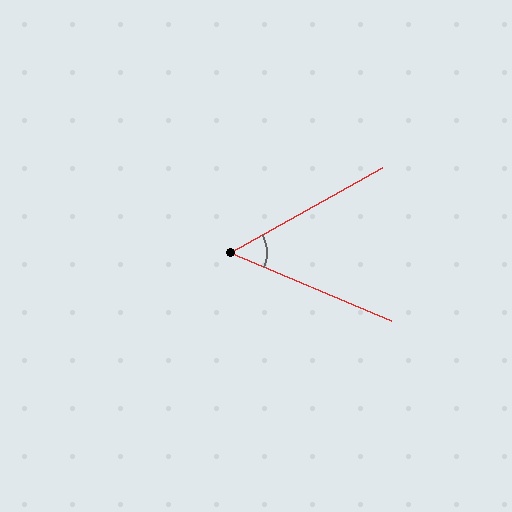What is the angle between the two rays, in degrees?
Approximately 52 degrees.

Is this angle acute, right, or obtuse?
It is acute.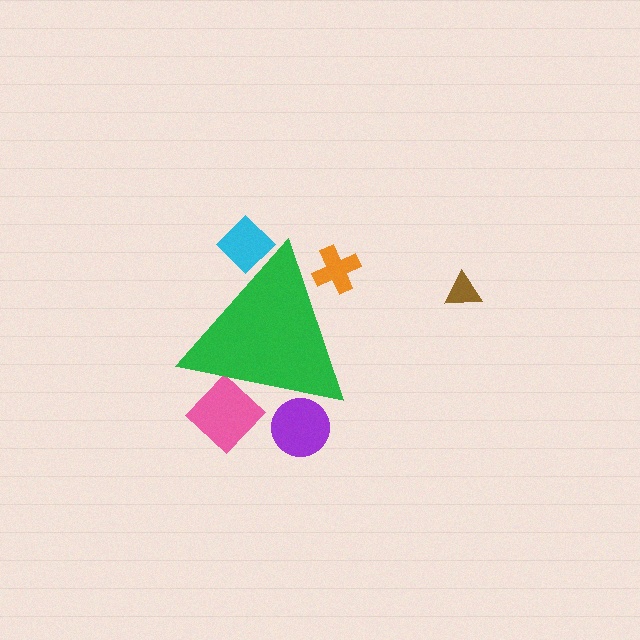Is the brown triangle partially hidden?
No, the brown triangle is fully visible.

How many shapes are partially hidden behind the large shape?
4 shapes are partially hidden.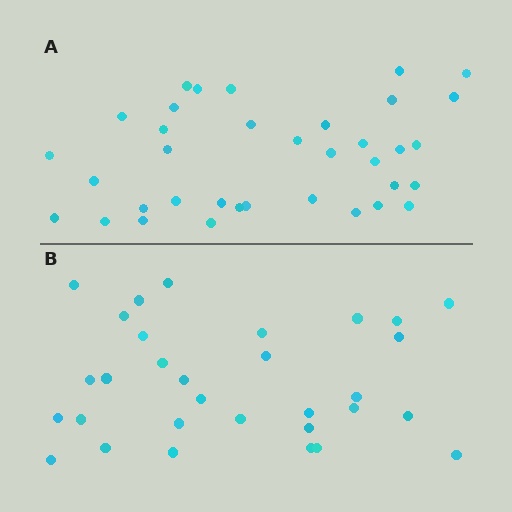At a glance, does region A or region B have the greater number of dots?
Region A (the top region) has more dots.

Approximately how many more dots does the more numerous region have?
Region A has about 5 more dots than region B.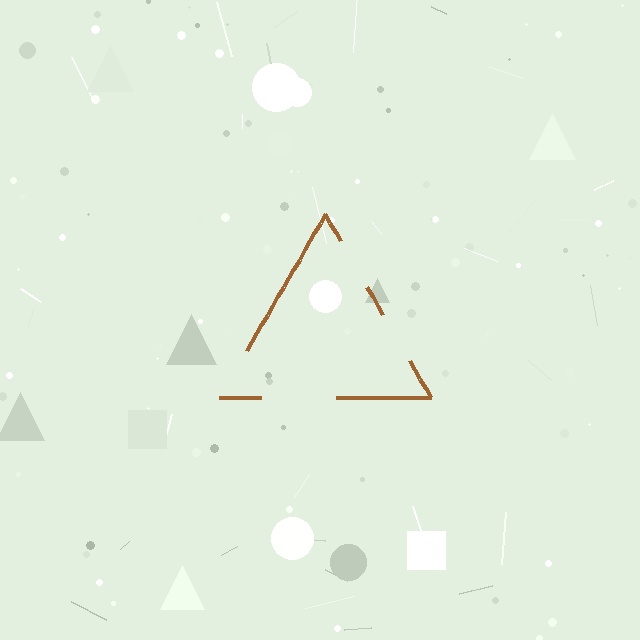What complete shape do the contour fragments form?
The contour fragments form a triangle.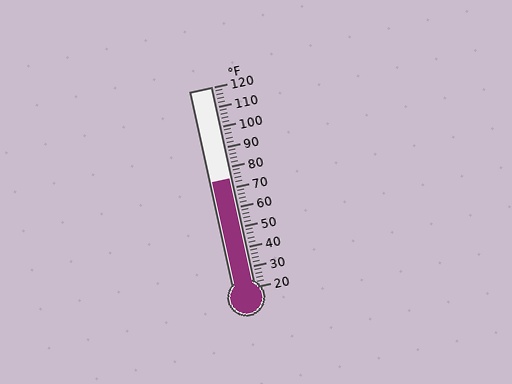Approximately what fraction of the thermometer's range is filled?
The thermometer is filled to approximately 55% of its range.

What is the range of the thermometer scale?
The thermometer scale ranges from 20°F to 120°F.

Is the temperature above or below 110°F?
The temperature is below 110°F.